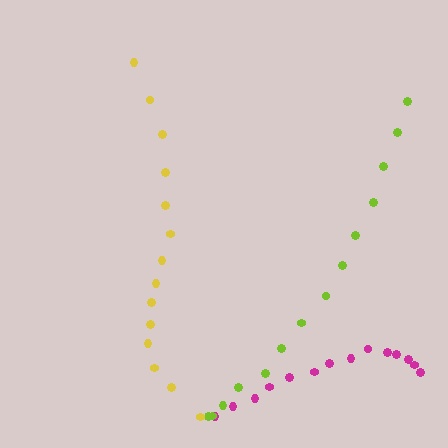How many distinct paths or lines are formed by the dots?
There are 3 distinct paths.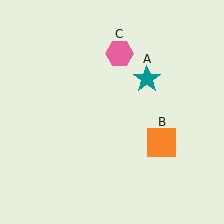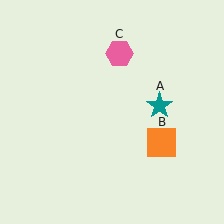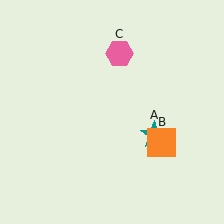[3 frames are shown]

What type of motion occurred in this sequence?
The teal star (object A) rotated clockwise around the center of the scene.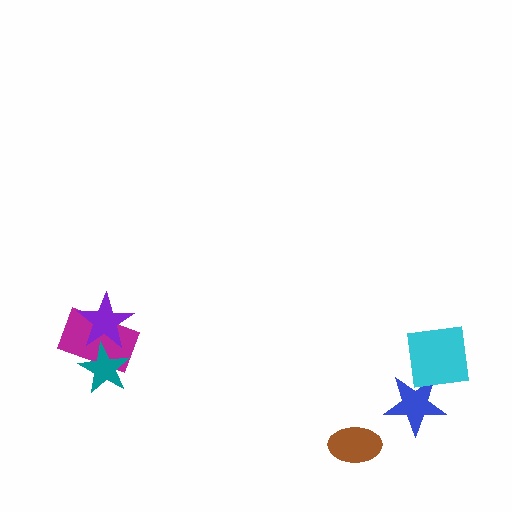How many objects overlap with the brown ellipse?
0 objects overlap with the brown ellipse.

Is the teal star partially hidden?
Yes, it is partially covered by another shape.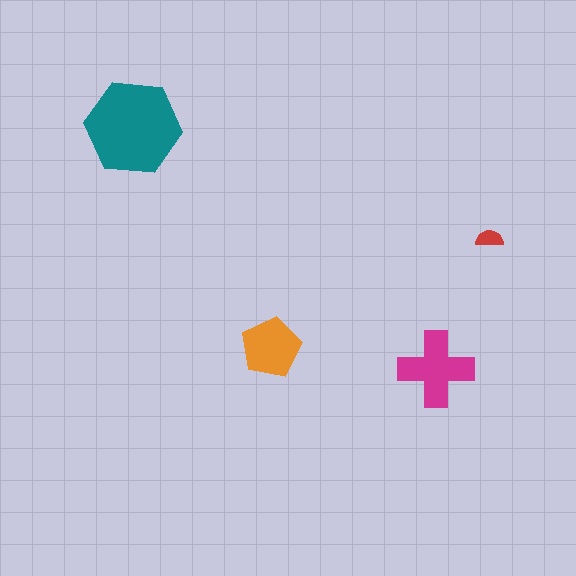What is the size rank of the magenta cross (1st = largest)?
2nd.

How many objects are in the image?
There are 4 objects in the image.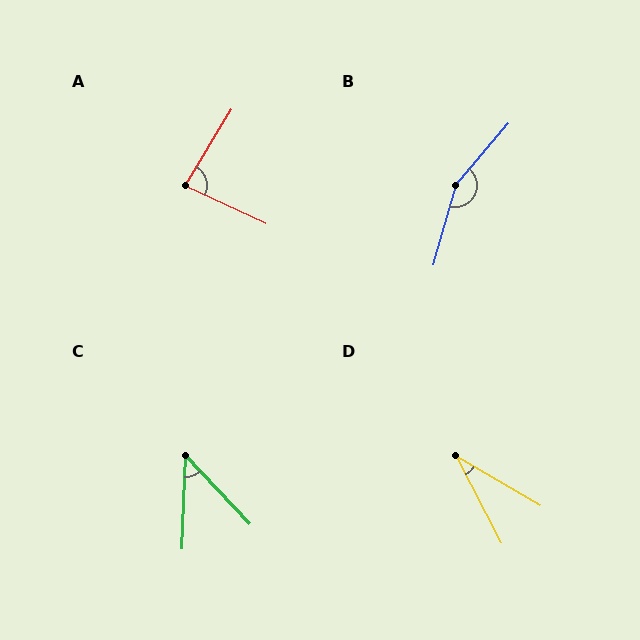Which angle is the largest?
B, at approximately 155 degrees.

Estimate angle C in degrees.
Approximately 46 degrees.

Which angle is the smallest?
D, at approximately 32 degrees.